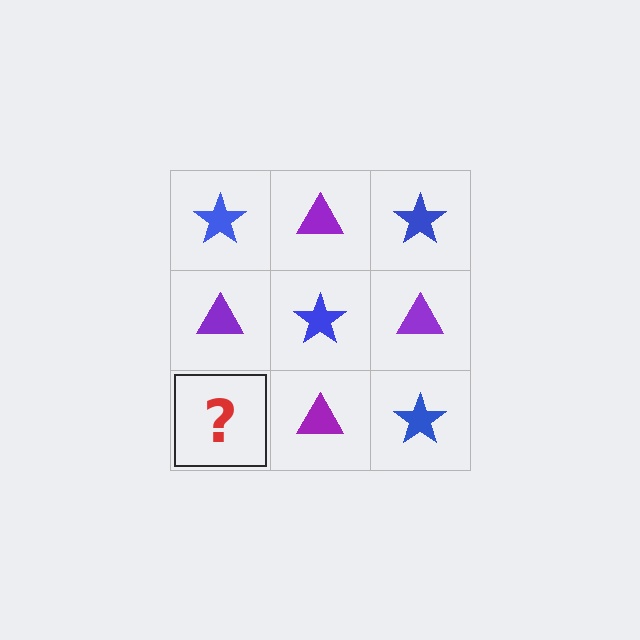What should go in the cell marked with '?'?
The missing cell should contain a blue star.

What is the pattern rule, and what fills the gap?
The rule is that it alternates blue star and purple triangle in a checkerboard pattern. The gap should be filled with a blue star.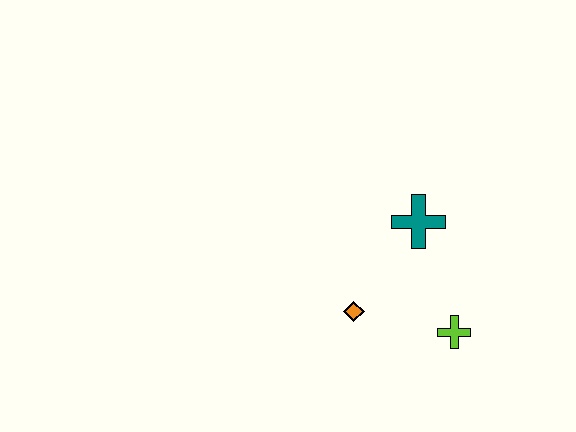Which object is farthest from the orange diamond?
The teal cross is farthest from the orange diamond.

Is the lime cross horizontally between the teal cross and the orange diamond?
No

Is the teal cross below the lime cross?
No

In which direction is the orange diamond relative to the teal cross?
The orange diamond is below the teal cross.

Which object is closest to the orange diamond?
The lime cross is closest to the orange diamond.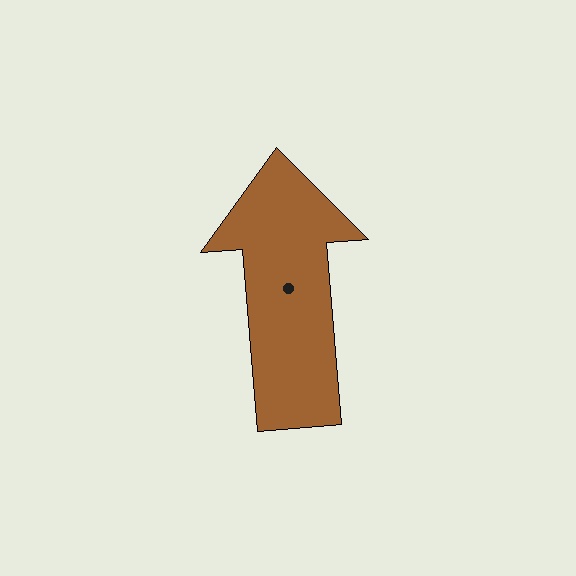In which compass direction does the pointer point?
North.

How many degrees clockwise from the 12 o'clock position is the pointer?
Approximately 355 degrees.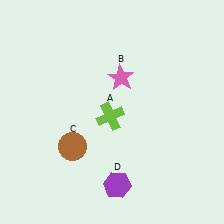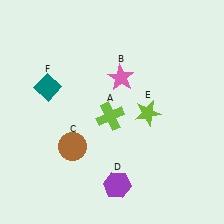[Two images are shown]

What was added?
A lime star (E), a teal diamond (F) were added in Image 2.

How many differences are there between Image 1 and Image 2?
There are 2 differences between the two images.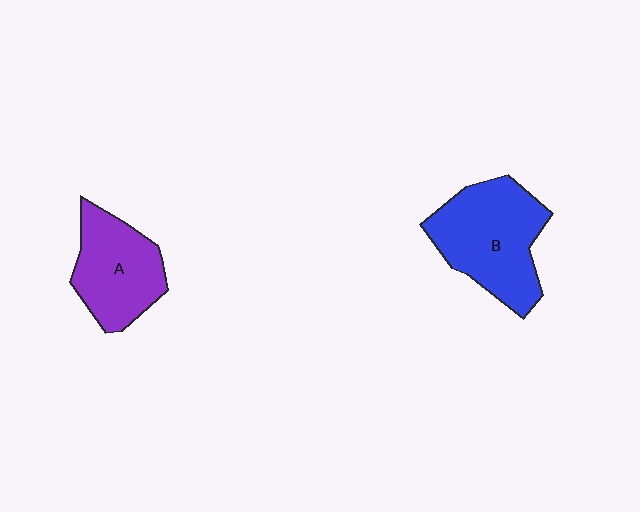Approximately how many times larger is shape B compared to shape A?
Approximately 1.3 times.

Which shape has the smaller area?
Shape A (purple).